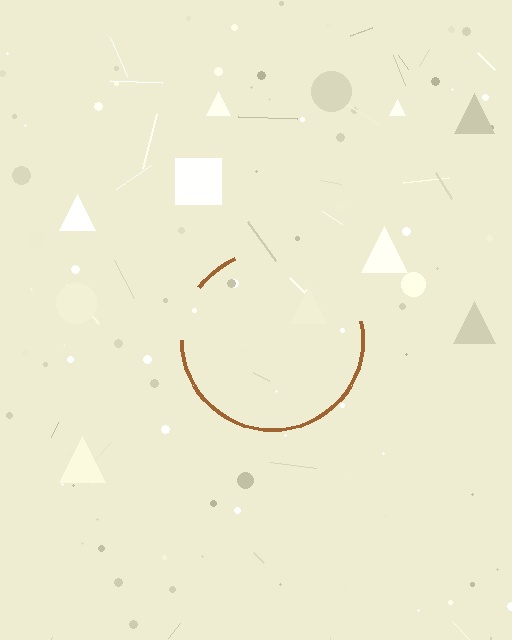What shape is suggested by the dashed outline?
The dashed outline suggests a circle.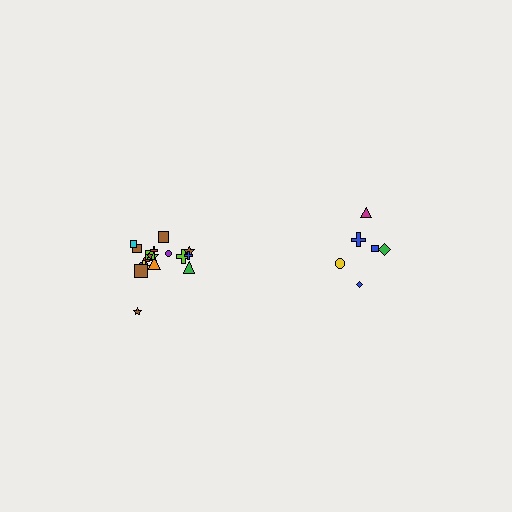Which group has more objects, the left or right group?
The left group.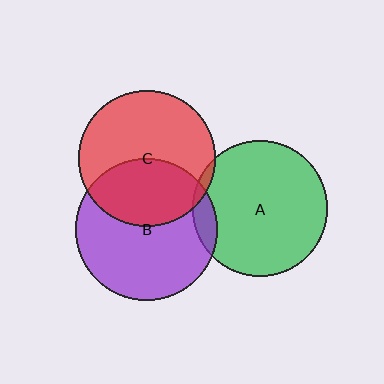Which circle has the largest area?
Circle B (purple).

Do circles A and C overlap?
Yes.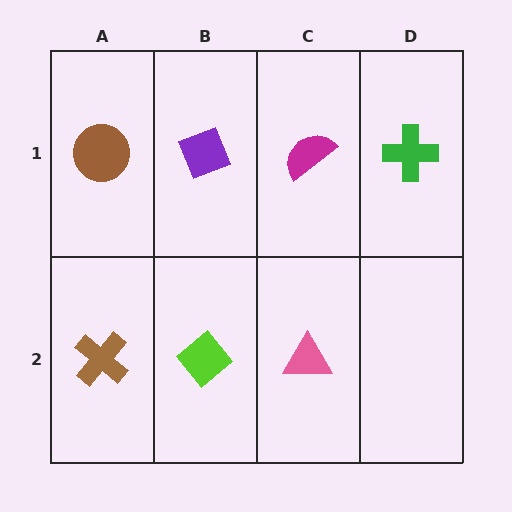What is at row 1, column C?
A magenta semicircle.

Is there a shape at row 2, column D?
No, that cell is empty.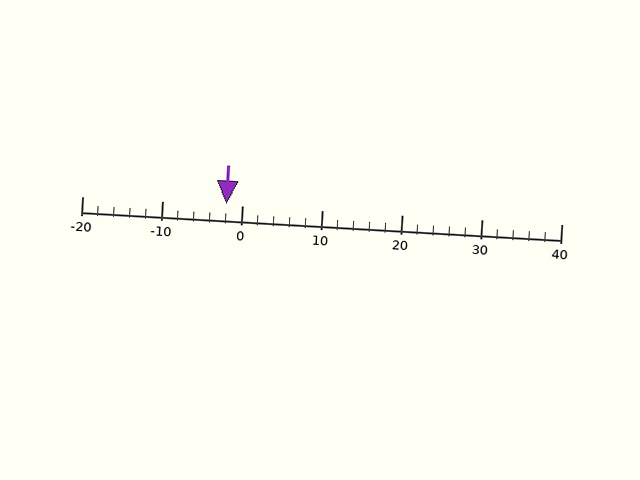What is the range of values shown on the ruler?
The ruler shows values from -20 to 40.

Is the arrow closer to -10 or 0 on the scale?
The arrow is closer to 0.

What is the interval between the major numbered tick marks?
The major tick marks are spaced 10 units apart.